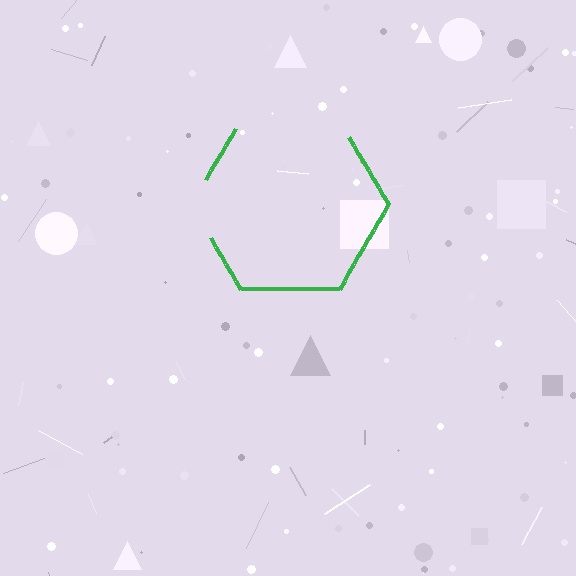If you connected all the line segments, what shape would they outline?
They would outline a hexagon.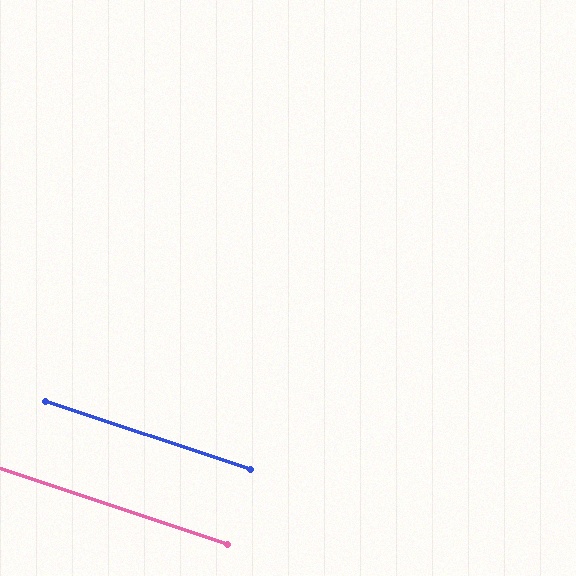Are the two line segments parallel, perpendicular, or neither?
Parallel — their directions differ by only 0.2°.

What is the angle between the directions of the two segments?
Approximately 0 degrees.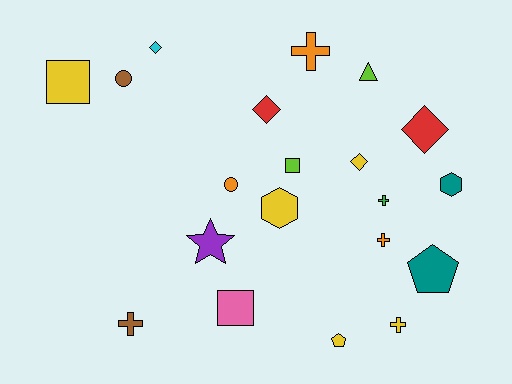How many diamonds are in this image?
There are 4 diamonds.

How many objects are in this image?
There are 20 objects.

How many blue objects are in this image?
There are no blue objects.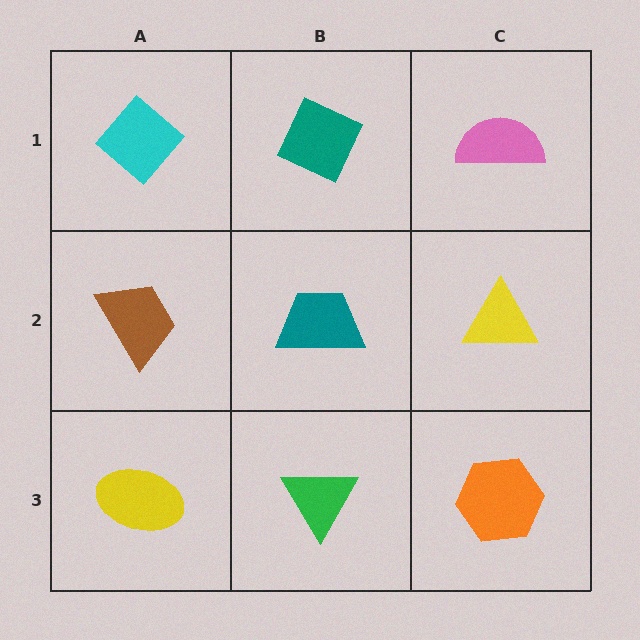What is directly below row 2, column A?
A yellow ellipse.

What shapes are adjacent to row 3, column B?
A teal trapezoid (row 2, column B), a yellow ellipse (row 3, column A), an orange hexagon (row 3, column C).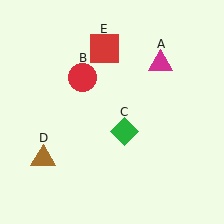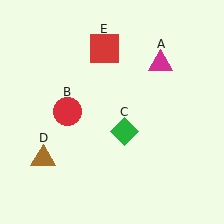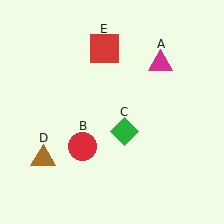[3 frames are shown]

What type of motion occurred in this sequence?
The red circle (object B) rotated counterclockwise around the center of the scene.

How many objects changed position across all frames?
1 object changed position: red circle (object B).